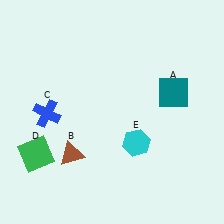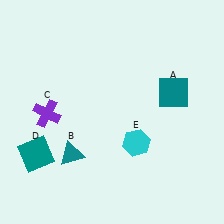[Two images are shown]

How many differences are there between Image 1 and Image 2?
There are 3 differences between the two images.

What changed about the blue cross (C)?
In Image 1, C is blue. In Image 2, it changed to purple.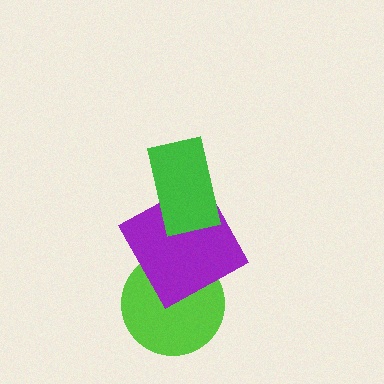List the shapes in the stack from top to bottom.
From top to bottom: the green rectangle, the purple square, the lime circle.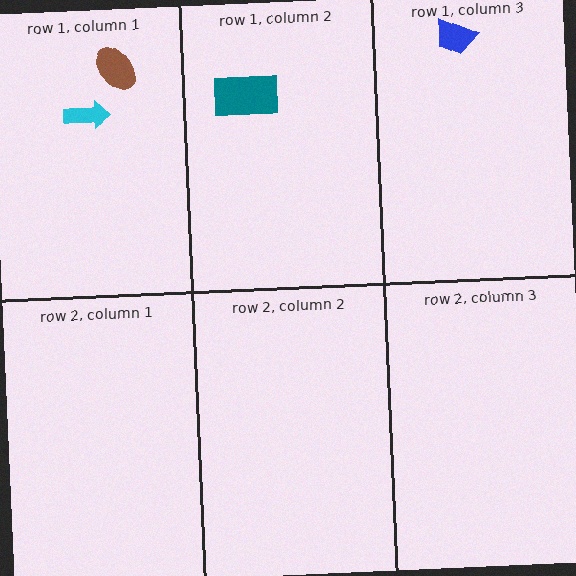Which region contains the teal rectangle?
The row 1, column 2 region.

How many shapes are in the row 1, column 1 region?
2.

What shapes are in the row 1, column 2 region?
The teal rectangle.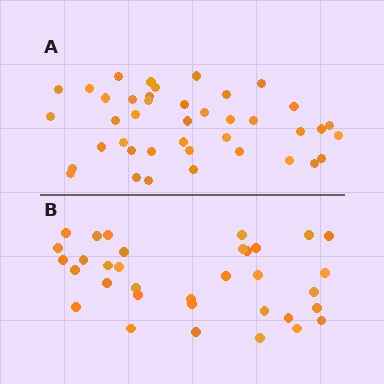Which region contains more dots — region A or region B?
Region A (the top region) has more dots.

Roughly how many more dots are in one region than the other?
Region A has roughly 8 or so more dots than region B.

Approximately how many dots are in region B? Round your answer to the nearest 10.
About 30 dots. (The exact count is 34, which rounds to 30.)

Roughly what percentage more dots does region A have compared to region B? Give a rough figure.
About 20% more.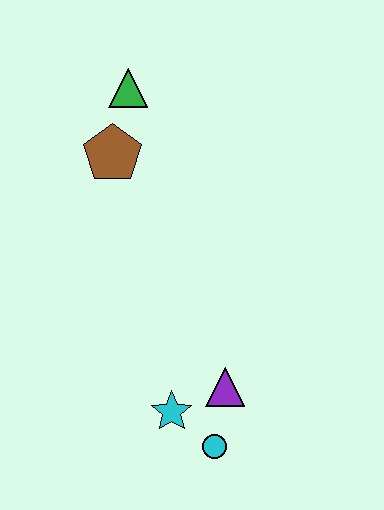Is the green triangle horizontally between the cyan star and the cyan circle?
No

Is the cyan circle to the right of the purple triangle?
No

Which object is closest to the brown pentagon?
The green triangle is closest to the brown pentagon.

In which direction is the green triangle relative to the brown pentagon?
The green triangle is above the brown pentagon.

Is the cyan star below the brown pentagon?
Yes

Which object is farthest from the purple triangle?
The green triangle is farthest from the purple triangle.